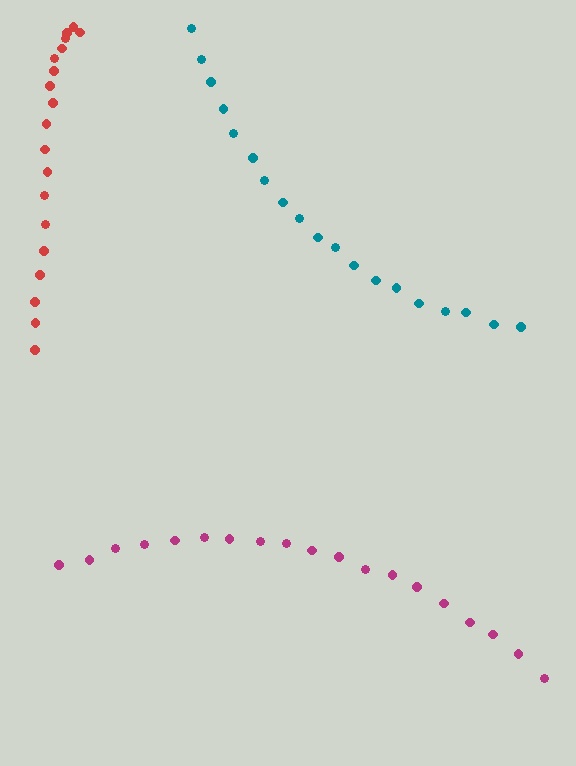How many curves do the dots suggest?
There are 3 distinct paths.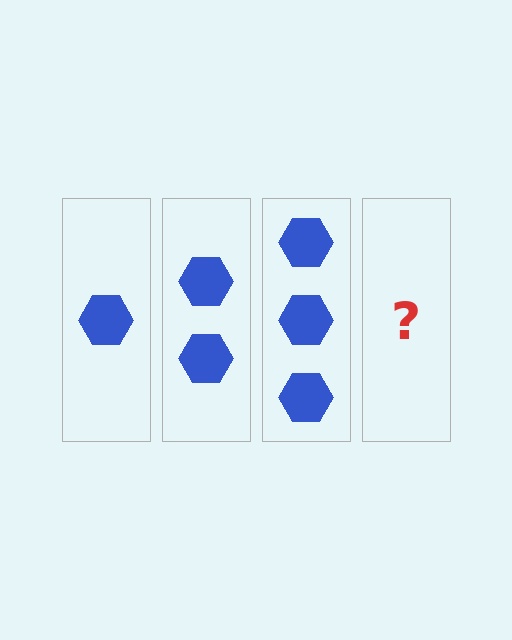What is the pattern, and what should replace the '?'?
The pattern is that each step adds one more hexagon. The '?' should be 4 hexagons.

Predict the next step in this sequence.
The next step is 4 hexagons.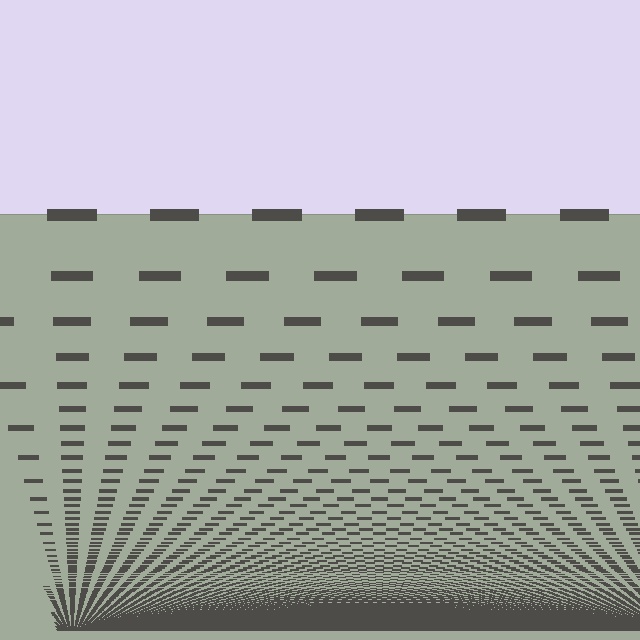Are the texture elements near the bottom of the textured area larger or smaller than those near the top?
Smaller. The gradient is inverted — elements near the bottom are smaller and denser.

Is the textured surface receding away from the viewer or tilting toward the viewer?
The surface appears to tilt toward the viewer. Texture elements get larger and sparser toward the top.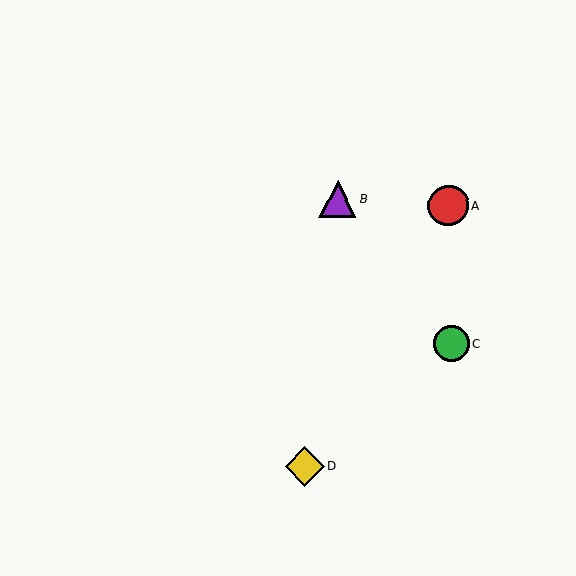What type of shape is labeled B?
Shape B is a purple triangle.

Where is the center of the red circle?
The center of the red circle is at (449, 206).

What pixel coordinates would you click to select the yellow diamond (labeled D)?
Click at (305, 467) to select the yellow diamond D.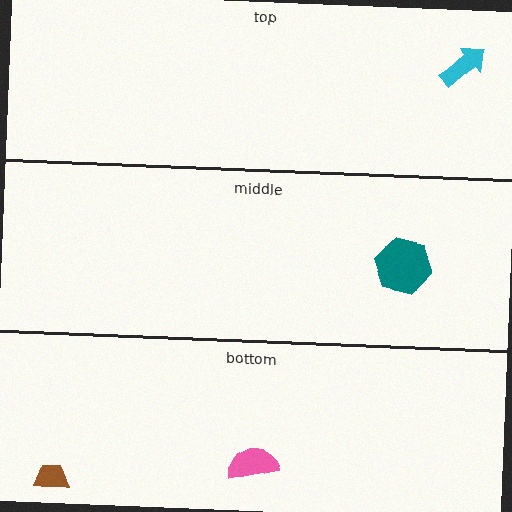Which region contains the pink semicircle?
The bottom region.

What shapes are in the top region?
The cyan arrow.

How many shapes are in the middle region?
1.